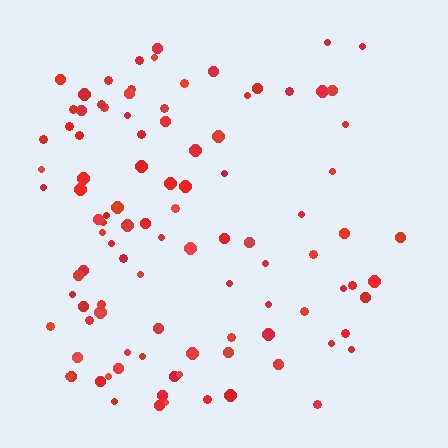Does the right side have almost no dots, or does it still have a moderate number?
Still a moderate number, just noticeably fewer than the left.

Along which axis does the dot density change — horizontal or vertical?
Horizontal.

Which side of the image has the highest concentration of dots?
The left.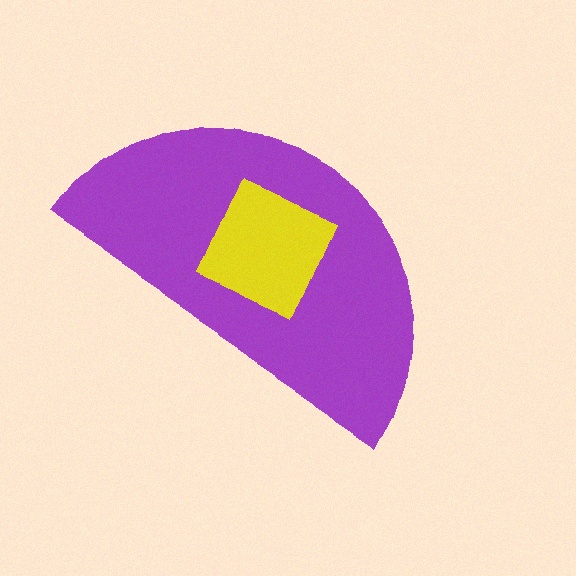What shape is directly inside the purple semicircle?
The yellow diamond.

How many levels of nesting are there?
2.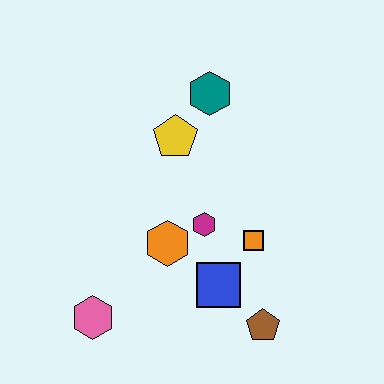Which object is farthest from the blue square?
The teal hexagon is farthest from the blue square.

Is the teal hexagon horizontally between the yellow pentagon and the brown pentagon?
Yes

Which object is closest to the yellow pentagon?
The teal hexagon is closest to the yellow pentagon.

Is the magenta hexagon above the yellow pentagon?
No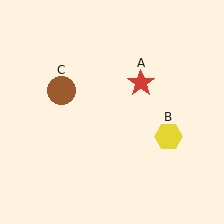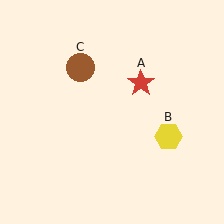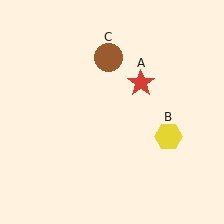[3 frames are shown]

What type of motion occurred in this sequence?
The brown circle (object C) rotated clockwise around the center of the scene.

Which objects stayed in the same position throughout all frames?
Red star (object A) and yellow hexagon (object B) remained stationary.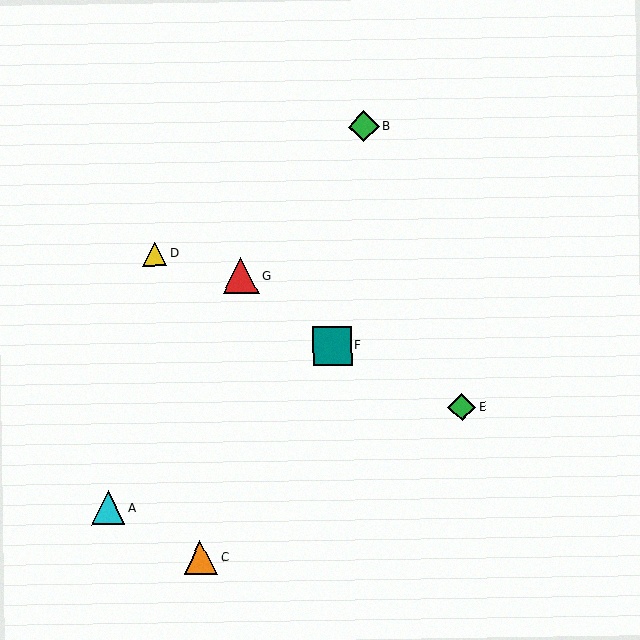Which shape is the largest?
The teal square (labeled F) is the largest.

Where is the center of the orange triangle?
The center of the orange triangle is at (201, 557).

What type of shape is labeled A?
Shape A is a cyan triangle.